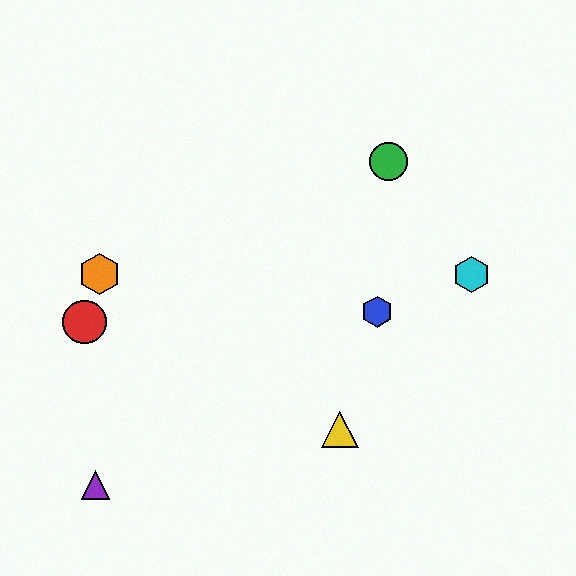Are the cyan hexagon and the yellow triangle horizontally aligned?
No, the cyan hexagon is at y≈274 and the yellow triangle is at y≈429.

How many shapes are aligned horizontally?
2 shapes (the orange hexagon, the cyan hexagon) are aligned horizontally.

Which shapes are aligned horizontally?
The orange hexagon, the cyan hexagon are aligned horizontally.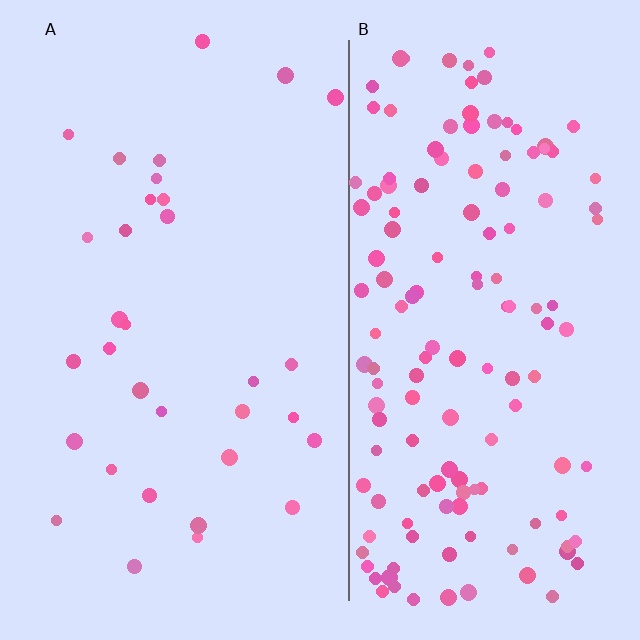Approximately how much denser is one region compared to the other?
Approximately 4.3× — region B over region A.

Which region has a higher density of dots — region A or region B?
B (the right).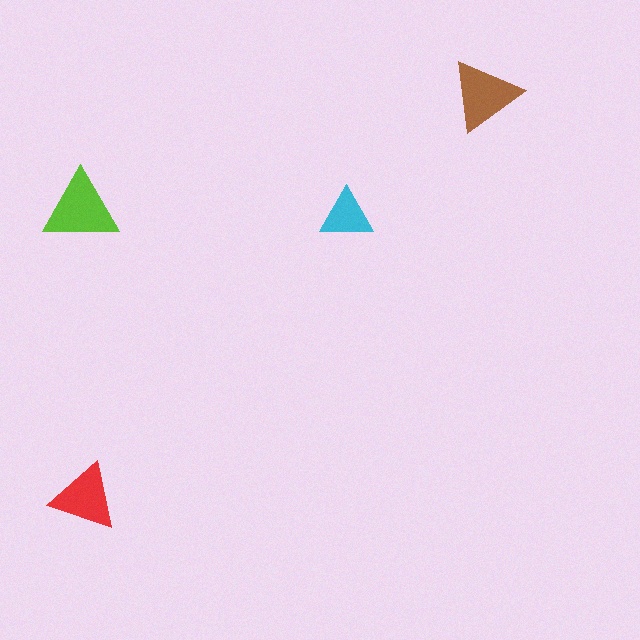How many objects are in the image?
There are 4 objects in the image.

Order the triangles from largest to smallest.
the lime one, the brown one, the red one, the cyan one.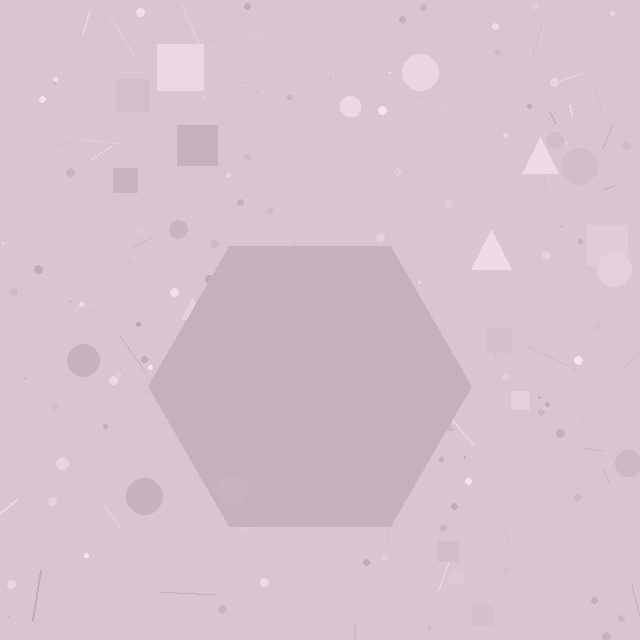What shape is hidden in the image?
A hexagon is hidden in the image.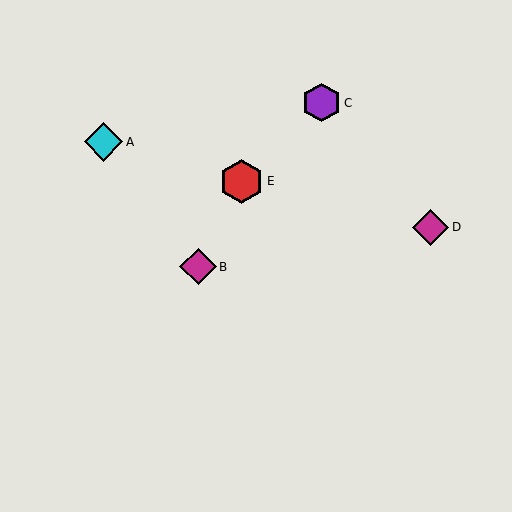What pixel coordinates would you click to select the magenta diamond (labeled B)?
Click at (198, 267) to select the magenta diamond B.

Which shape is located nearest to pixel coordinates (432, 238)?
The magenta diamond (labeled D) at (431, 227) is nearest to that location.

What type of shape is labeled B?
Shape B is a magenta diamond.